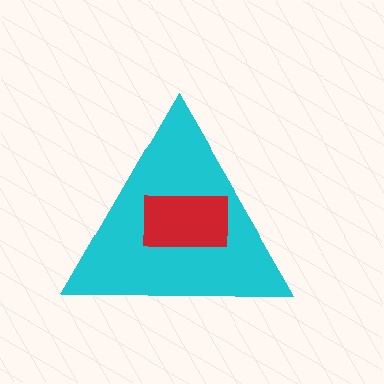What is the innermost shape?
The red rectangle.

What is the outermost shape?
The cyan triangle.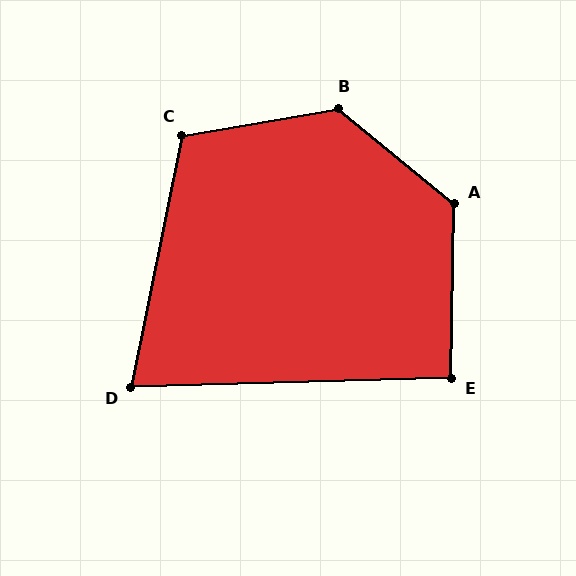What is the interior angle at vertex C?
Approximately 111 degrees (obtuse).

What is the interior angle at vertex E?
Approximately 93 degrees (approximately right).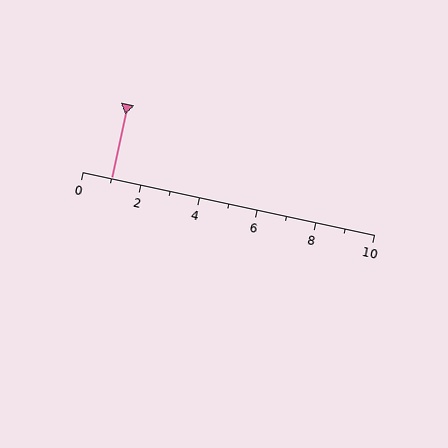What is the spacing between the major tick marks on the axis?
The major ticks are spaced 2 apart.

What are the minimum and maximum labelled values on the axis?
The axis runs from 0 to 10.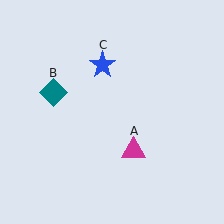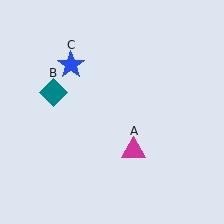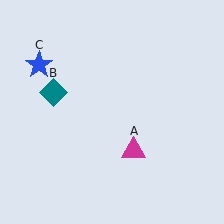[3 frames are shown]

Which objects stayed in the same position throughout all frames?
Magenta triangle (object A) and teal diamond (object B) remained stationary.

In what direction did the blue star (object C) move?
The blue star (object C) moved left.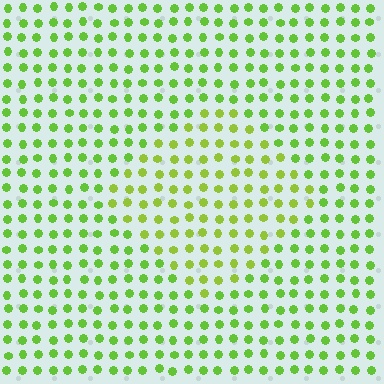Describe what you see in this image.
The image is filled with small lime elements in a uniform arrangement. A diamond-shaped region is visible where the elements are tinted to a slightly different hue, forming a subtle color boundary.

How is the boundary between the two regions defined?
The boundary is defined purely by a slight shift in hue (about 20 degrees). Spacing, size, and orientation are identical on both sides.